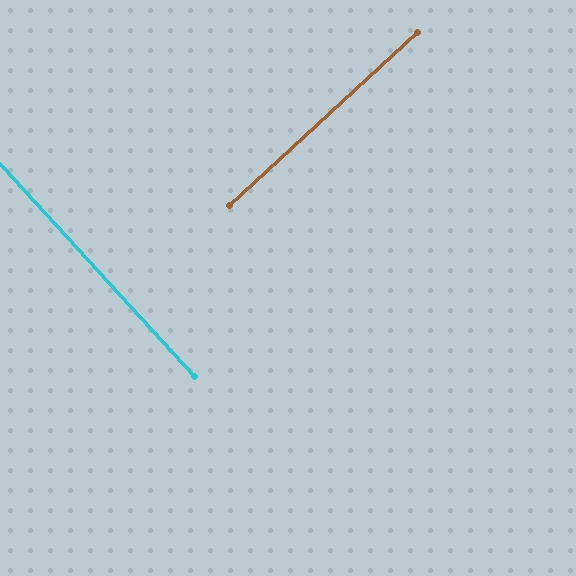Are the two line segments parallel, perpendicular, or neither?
Perpendicular — they meet at approximately 90°.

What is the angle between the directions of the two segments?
Approximately 90 degrees.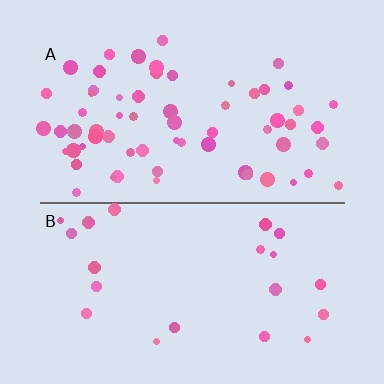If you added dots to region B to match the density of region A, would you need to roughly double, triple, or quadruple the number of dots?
Approximately triple.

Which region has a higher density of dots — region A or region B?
A (the top).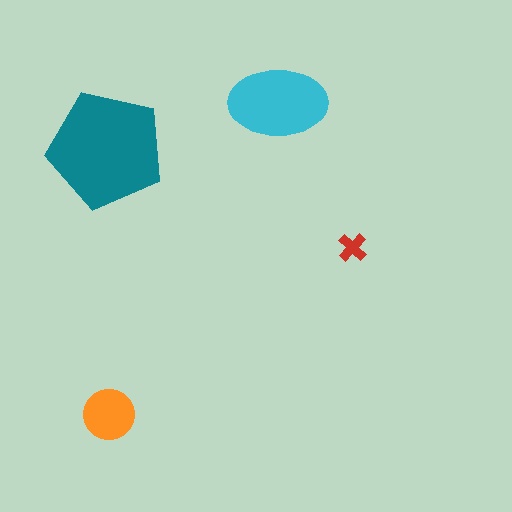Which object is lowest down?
The orange circle is bottommost.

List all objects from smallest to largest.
The red cross, the orange circle, the cyan ellipse, the teal pentagon.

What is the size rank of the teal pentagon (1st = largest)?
1st.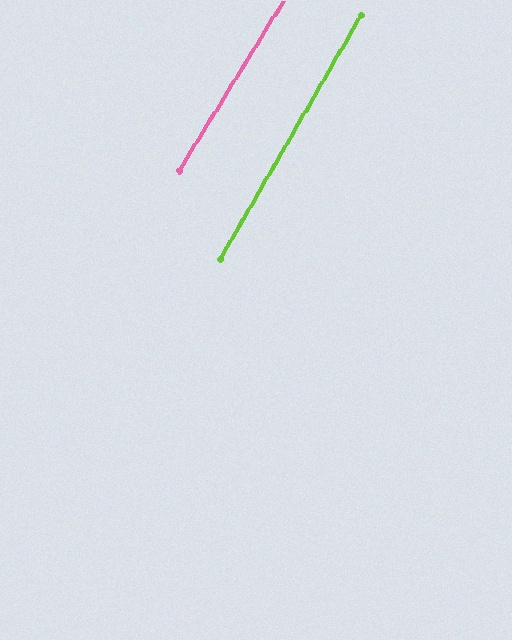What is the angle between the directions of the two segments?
Approximately 1 degree.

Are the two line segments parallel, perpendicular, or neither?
Parallel — their directions differ by only 1.4°.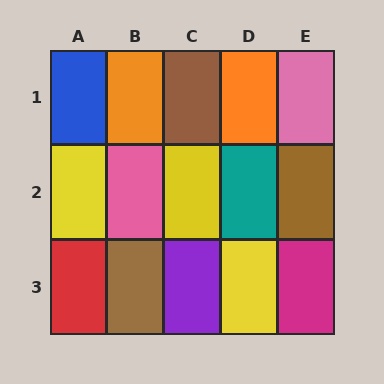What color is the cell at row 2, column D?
Teal.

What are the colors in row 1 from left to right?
Blue, orange, brown, orange, pink.